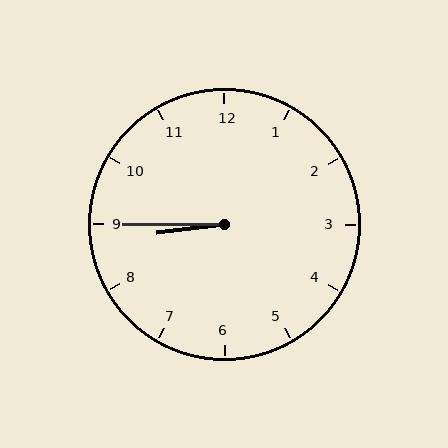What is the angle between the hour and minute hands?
Approximately 8 degrees.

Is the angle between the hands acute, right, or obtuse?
It is acute.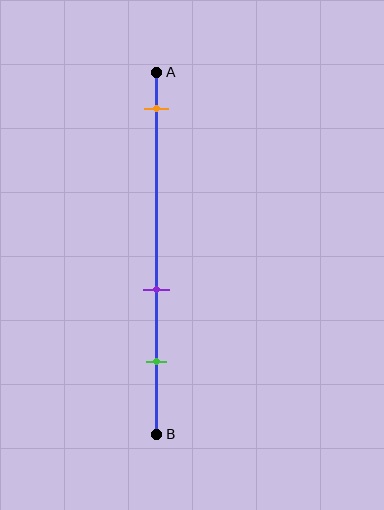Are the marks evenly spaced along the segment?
No, the marks are not evenly spaced.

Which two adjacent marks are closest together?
The purple and green marks are the closest adjacent pair.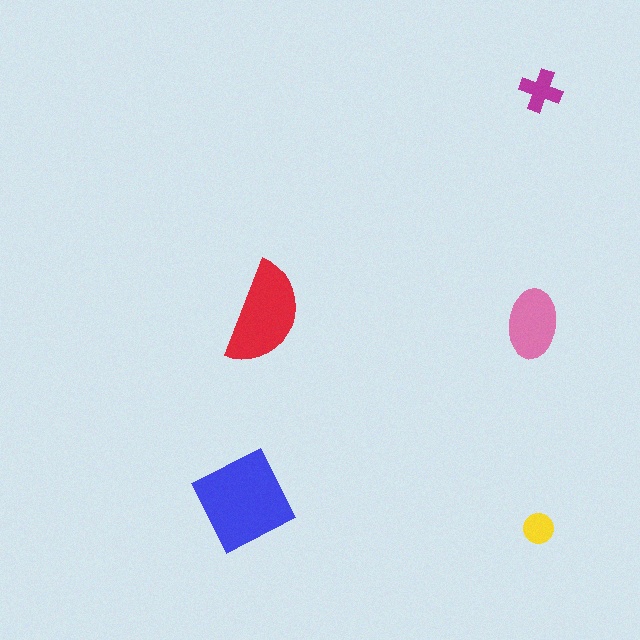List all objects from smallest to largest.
The yellow circle, the magenta cross, the pink ellipse, the red semicircle, the blue diamond.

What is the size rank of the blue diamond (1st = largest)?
1st.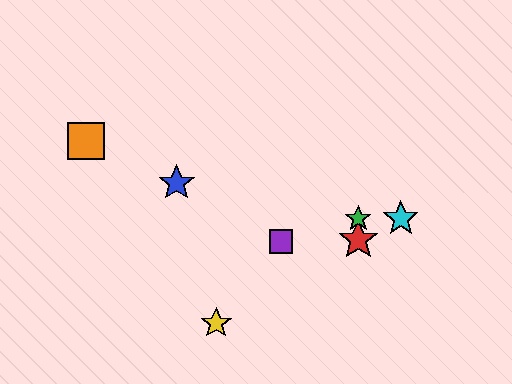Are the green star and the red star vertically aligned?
Yes, both are at x≈358.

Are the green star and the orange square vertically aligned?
No, the green star is at x≈358 and the orange square is at x≈86.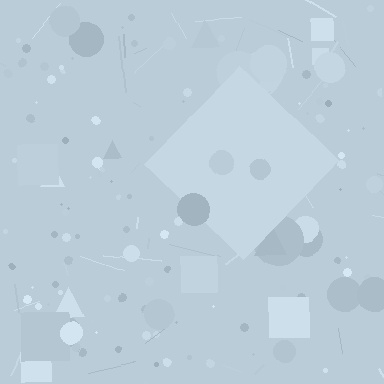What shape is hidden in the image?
A diamond is hidden in the image.